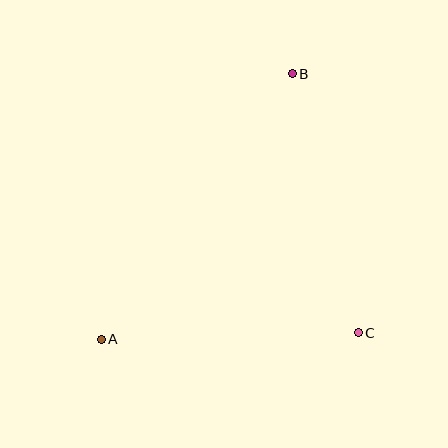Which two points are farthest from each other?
Points A and B are farthest from each other.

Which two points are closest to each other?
Points A and C are closest to each other.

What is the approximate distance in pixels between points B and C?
The distance between B and C is approximately 267 pixels.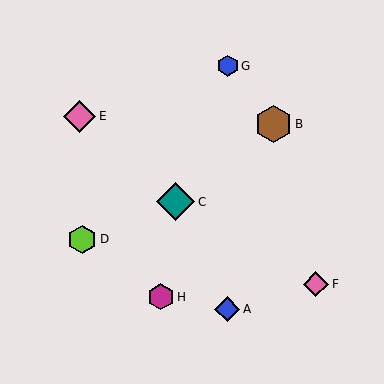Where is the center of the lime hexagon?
The center of the lime hexagon is at (82, 239).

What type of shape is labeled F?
Shape F is a pink diamond.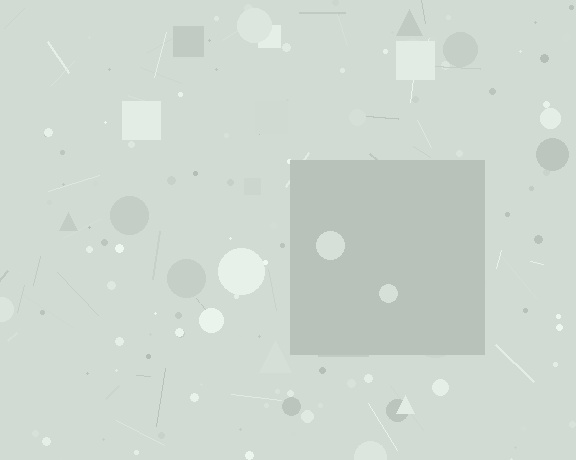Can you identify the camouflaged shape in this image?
The camouflaged shape is a square.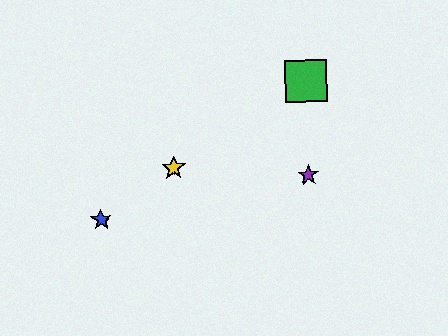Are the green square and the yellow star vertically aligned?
No, the green square is at x≈306 and the yellow star is at x≈174.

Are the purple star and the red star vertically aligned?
Yes, both are at x≈308.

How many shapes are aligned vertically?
3 shapes (the red star, the green square, the purple star) are aligned vertically.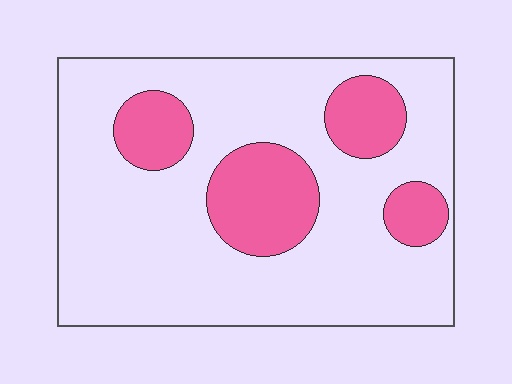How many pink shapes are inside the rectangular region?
4.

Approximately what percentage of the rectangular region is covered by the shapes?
Approximately 25%.